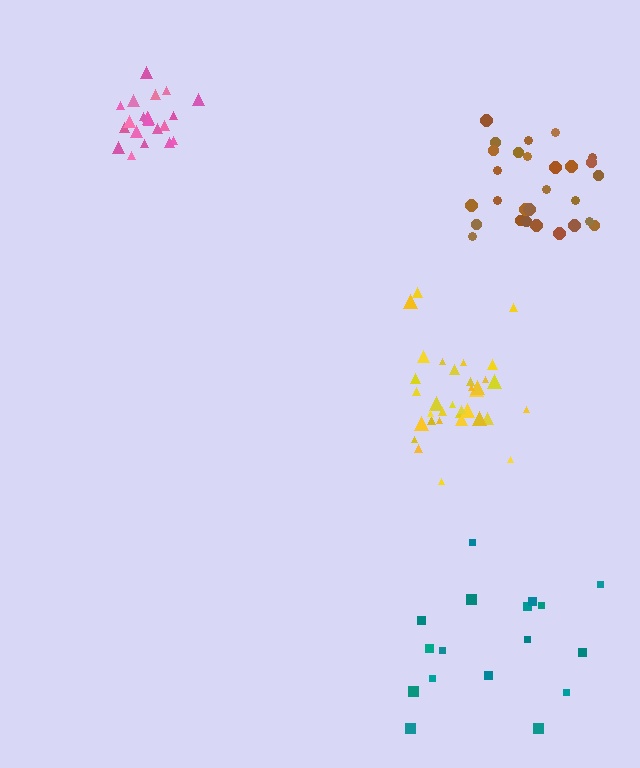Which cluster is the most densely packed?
Pink.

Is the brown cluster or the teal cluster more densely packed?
Brown.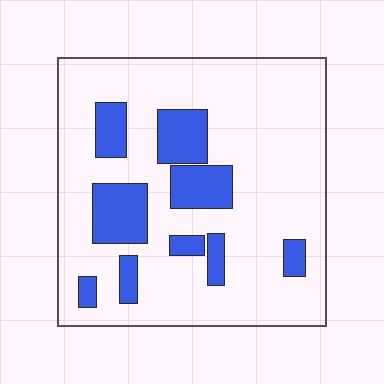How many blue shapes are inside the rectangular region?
9.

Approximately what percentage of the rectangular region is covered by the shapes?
Approximately 20%.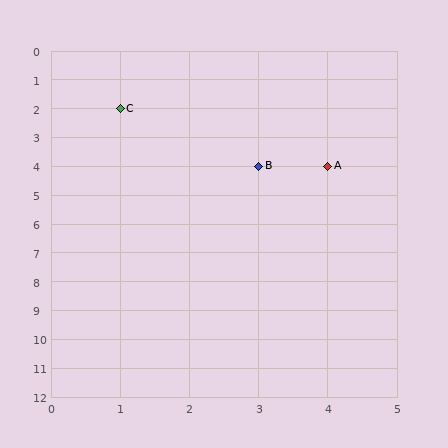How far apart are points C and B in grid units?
Points C and B are 2 columns and 2 rows apart (about 2.8 grid units diagonally).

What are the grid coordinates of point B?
Point B is at grid coordinates (3, 4).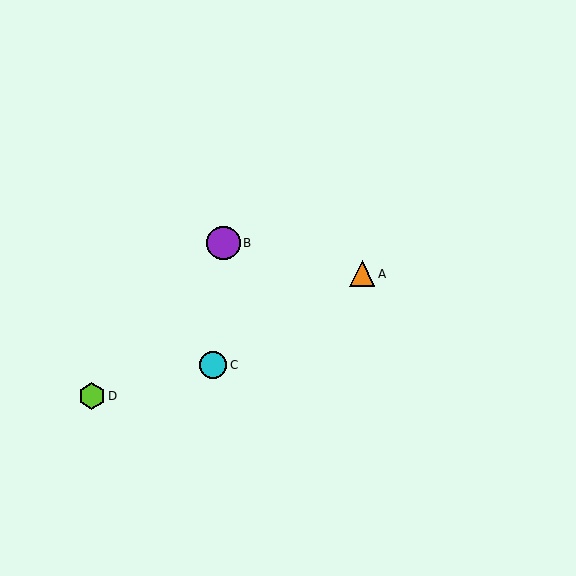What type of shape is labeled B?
Shape B is a purple circle.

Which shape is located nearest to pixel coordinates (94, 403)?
The lime hexagon (labeled D) at (92, 396) is nearest to that location.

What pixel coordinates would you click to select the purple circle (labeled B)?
Click at (223, 243) to select the purple circle B.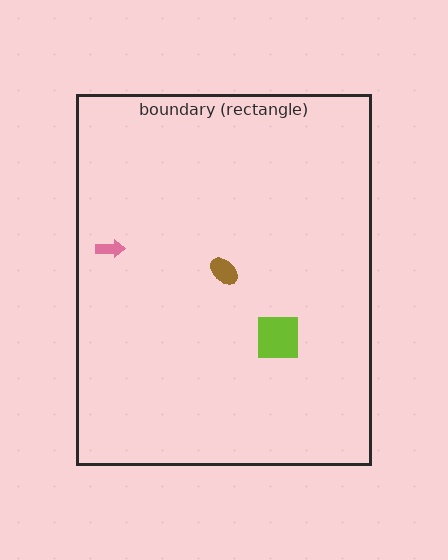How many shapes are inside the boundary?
3 inside, 0 outside.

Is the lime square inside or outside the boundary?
Inside.